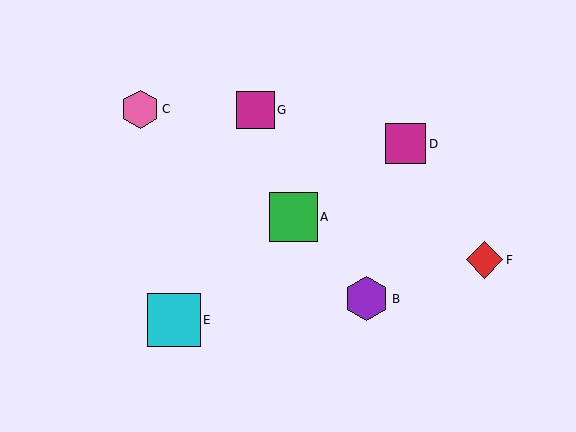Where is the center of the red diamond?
The center of the red diamond is at (485, 260).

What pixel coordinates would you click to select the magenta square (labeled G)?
Click at (255, 110) to select the magenta square G.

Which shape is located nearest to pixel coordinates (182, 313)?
The cyan square (labeled E) at (174, 320) is nearest to that location.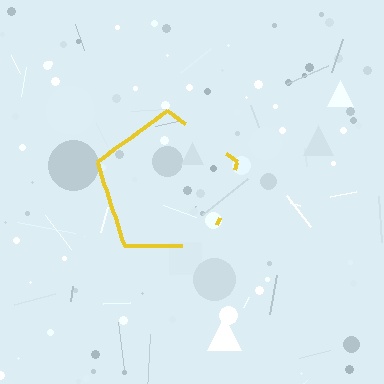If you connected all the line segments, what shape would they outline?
They would outline a pentagon.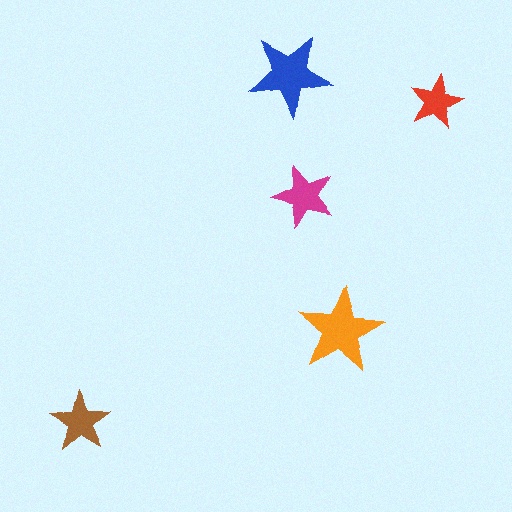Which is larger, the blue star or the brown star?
The blue one.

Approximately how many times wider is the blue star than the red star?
About 1.5 times wider.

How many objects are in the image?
There are 5 objects in the image.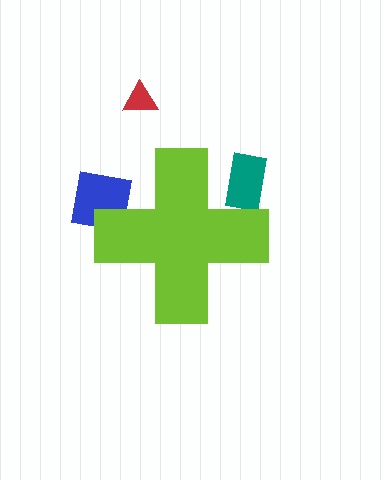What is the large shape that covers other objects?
A lime cross.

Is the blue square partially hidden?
Yes, the blue square is partially hidden behind the lime cross.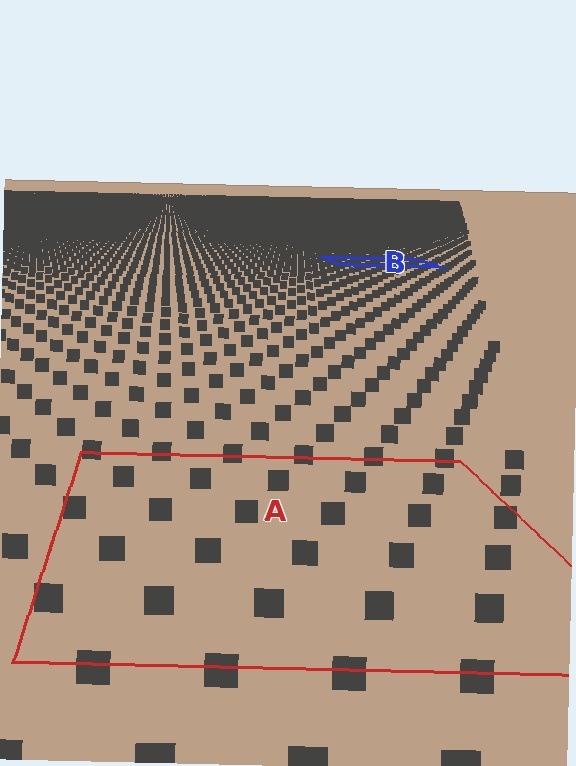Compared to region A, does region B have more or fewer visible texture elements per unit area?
Region B has more texture elements per unit area — they are packed more densely because it is farther away.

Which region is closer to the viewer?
Region A is closer. The texture elements there are larger and more spread out.